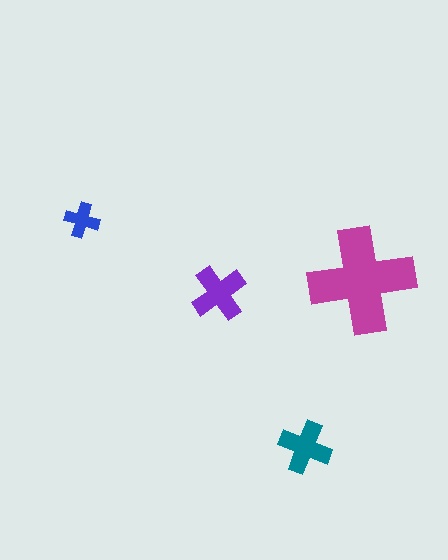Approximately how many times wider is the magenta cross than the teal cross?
About 2 times wider.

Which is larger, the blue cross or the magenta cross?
The magenta one.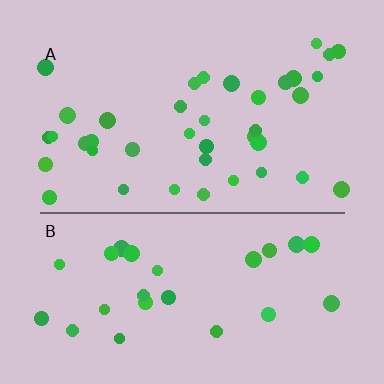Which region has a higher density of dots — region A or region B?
A (the top).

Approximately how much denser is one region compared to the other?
Approximately 1.5× — region A over region B.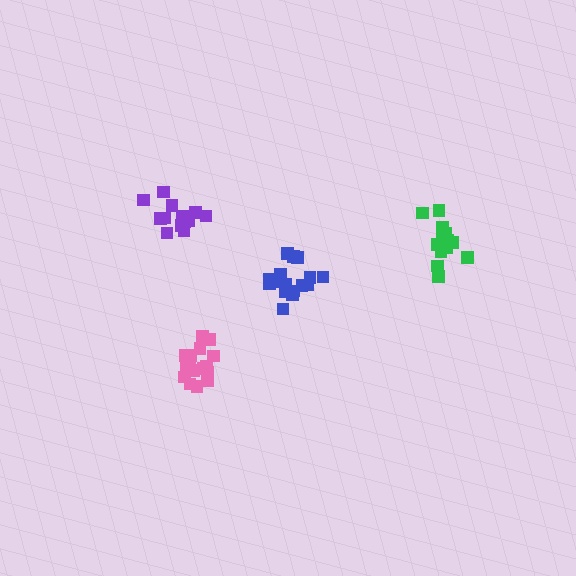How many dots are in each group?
Group 1: 16 dots, Group 2: 15 dots, Group 3: 16 dots, Group 4: 15 dots (62 total).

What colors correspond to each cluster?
The clusters are colored: blue, purple, pink, green.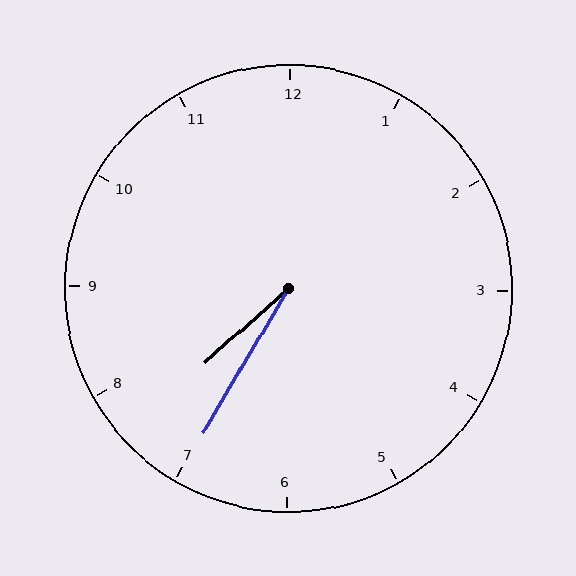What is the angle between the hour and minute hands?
Approximately 18 degrees.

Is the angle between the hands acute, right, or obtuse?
It is acute.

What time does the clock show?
7:35.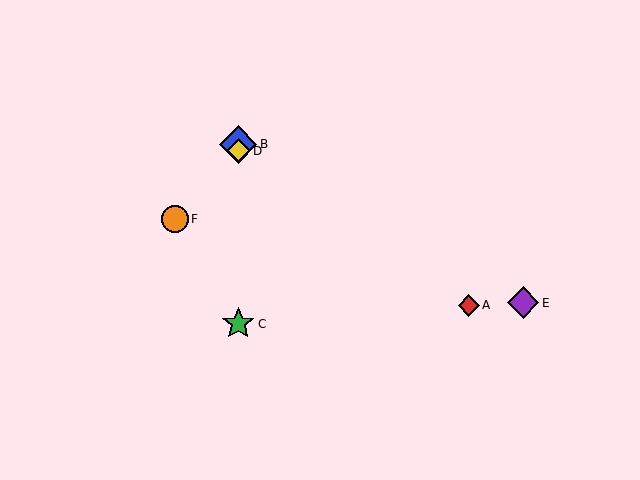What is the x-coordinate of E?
Object E is at x≈523.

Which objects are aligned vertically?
Objects B, C, D are aligned vertically.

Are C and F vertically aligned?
No, C is at x≈238 and F is at x≈175.